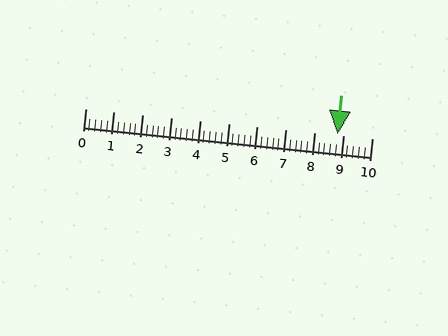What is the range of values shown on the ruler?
The ruler shows values from 0 to 10.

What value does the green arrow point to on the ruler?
The green arrow points to approximately 8.8.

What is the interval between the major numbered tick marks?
The major tick marks are spaced 1 units apart.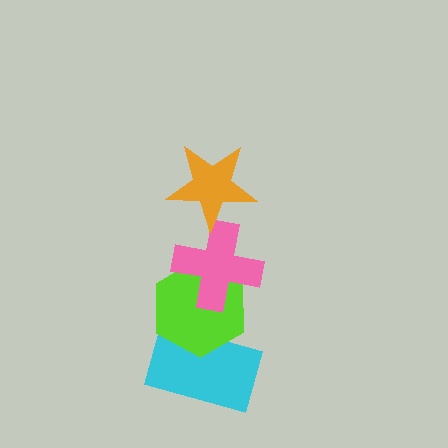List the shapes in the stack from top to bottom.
From top to bottom: the orange star, the pink cross, the lime hexagon, the cyan rectangle.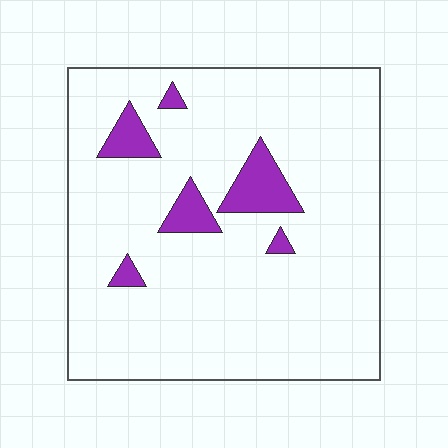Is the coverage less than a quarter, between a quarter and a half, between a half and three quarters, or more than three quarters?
Less than a quarter.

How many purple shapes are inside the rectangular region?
6.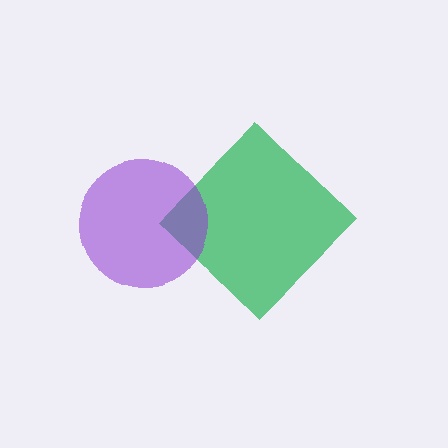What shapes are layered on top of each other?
The layered shapes are: a green diamond, a purple circle.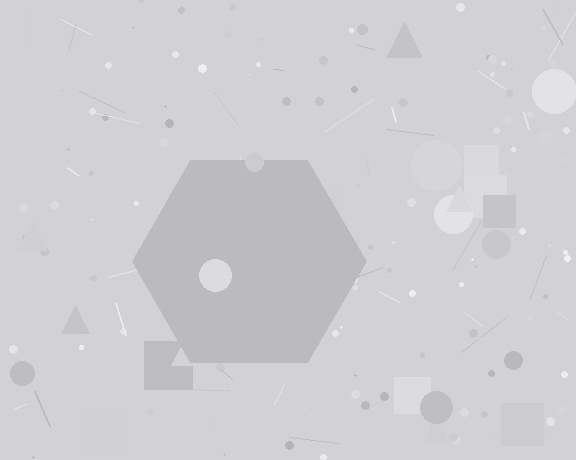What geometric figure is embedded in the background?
A hexagon is embedded in the background.